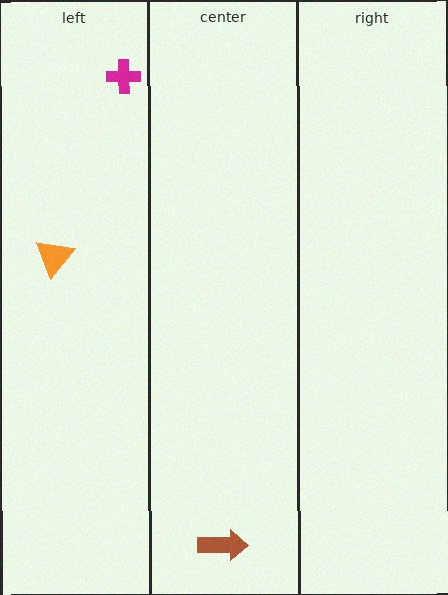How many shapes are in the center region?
1.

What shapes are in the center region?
The brown arrow.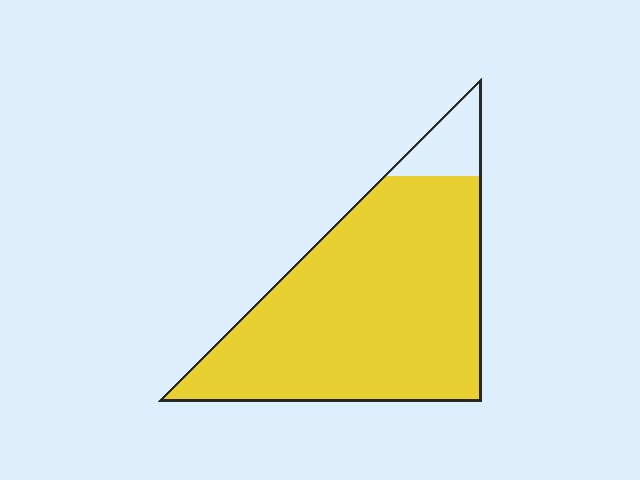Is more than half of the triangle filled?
Yes.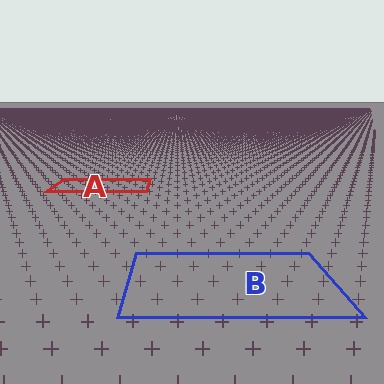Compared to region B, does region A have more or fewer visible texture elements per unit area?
Region A has more texture elements per unit area — they are packed more densely because it is farther away.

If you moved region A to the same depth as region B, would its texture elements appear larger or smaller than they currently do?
They would appear larger. At a closer depth, the same texture elements are projected at a bigger on-screen size.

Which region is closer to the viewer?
Region B is closer. The texture elements there are larger and more spread out.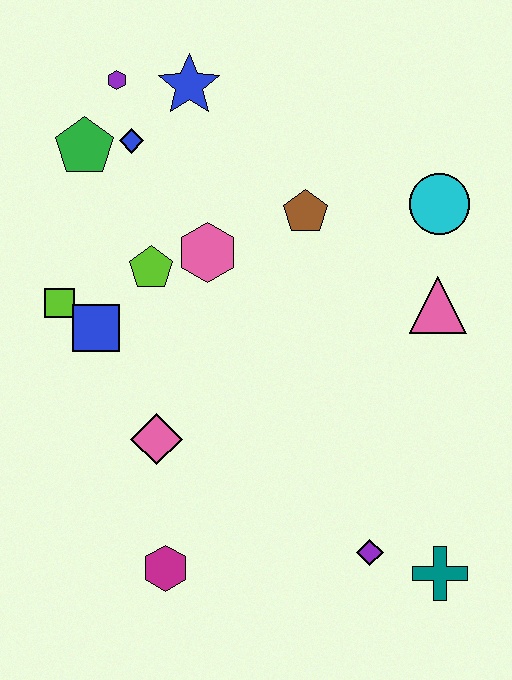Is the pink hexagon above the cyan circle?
No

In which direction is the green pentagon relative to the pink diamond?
The green pentagon is above the pink diamond.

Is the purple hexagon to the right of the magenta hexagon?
No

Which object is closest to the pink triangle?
The cyan circle is closest to the pink triangle.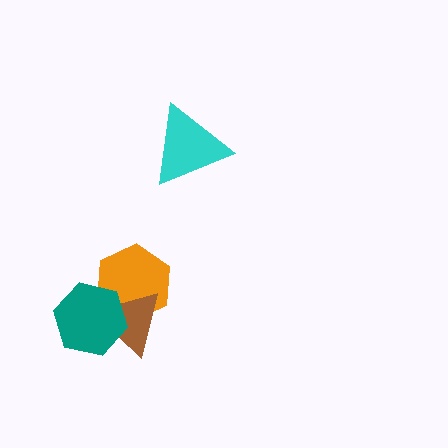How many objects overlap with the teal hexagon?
2 objects overlap with the teal hexagon.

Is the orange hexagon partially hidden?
Yes, it is partially covered by another shape.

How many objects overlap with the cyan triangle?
0 objects overlap with the cyan triangle.